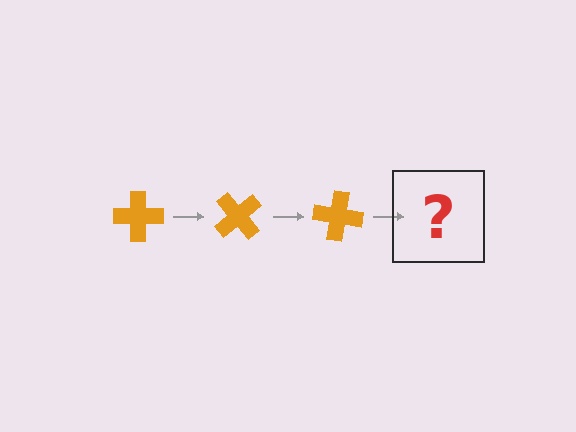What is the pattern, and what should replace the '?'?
The pattern is that the cross rotates 50 degrees each step. The '?' should be an orange cross rotated 150 degrees.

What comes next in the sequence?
The next element should be an orange cross rotated 150 degrees.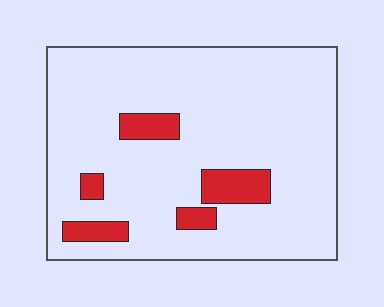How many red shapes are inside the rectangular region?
5.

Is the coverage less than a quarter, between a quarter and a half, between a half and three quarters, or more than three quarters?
Less than a quarter.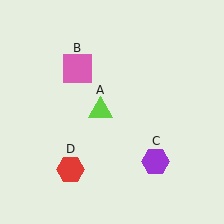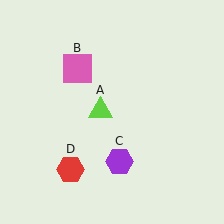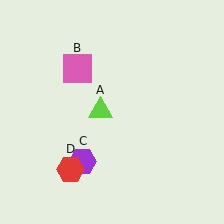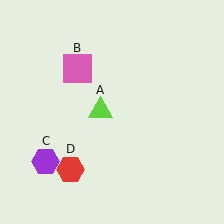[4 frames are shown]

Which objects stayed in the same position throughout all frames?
Lime triangle (object A) and pink square (object B) and red hexagon (object D) remained stationary.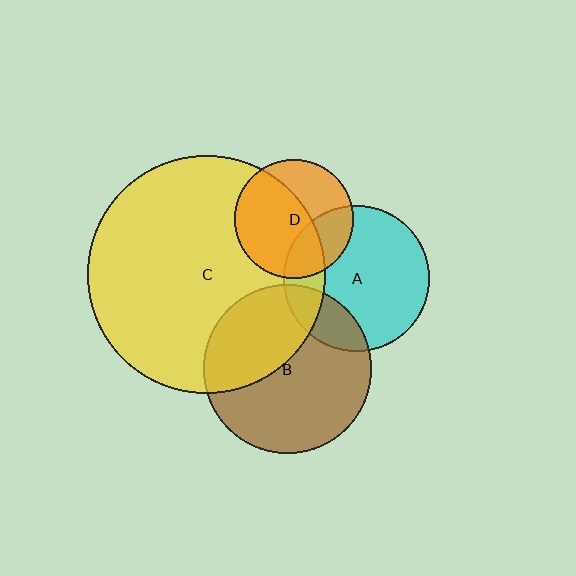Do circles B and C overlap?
Yes.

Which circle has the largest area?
Circle C (yellow).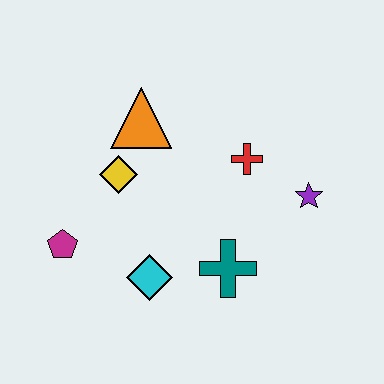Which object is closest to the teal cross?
The cyan diamond is closest to the teal cross.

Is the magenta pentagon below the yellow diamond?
Yes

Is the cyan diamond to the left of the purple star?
Yes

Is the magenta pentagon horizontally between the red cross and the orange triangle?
No